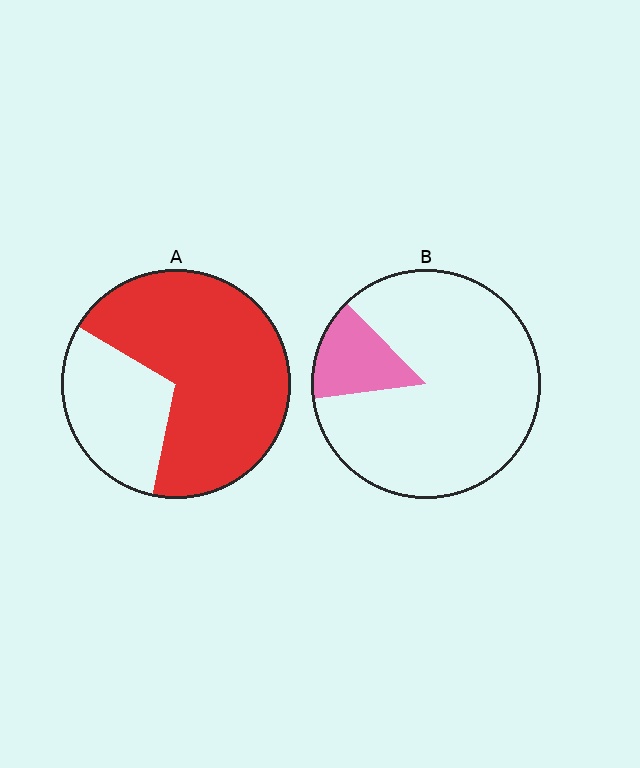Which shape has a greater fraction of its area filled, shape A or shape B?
Shape A.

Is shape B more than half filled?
No.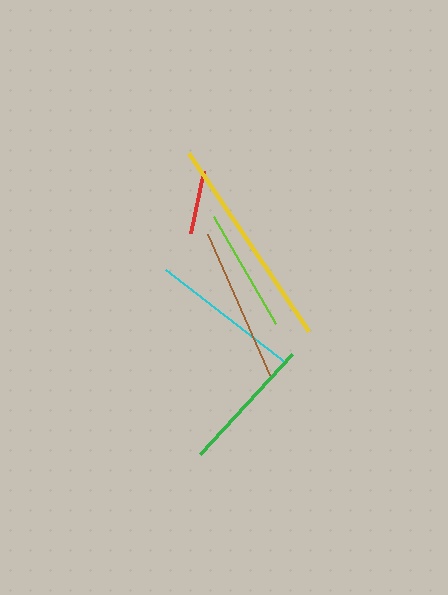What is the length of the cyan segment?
The cyan segment is approximately 152 pixels long.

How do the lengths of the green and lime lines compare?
The green and lime lines are approximately the same length.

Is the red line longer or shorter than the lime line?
The lime line is longer than the red line.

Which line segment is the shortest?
The red line is the shortest at approximately 63 pixels.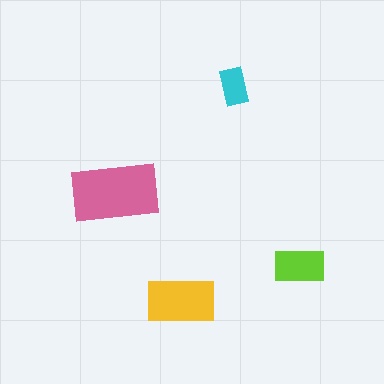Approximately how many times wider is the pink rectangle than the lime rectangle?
About 1.5 times wider.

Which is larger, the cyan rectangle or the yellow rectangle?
The yellow one.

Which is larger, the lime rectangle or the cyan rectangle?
The lime one.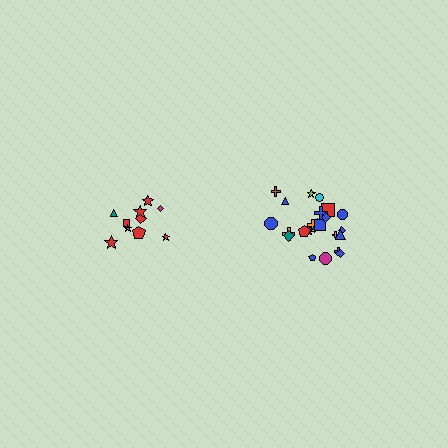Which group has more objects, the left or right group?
The right group.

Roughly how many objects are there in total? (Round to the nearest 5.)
Roughly 35 objects in total.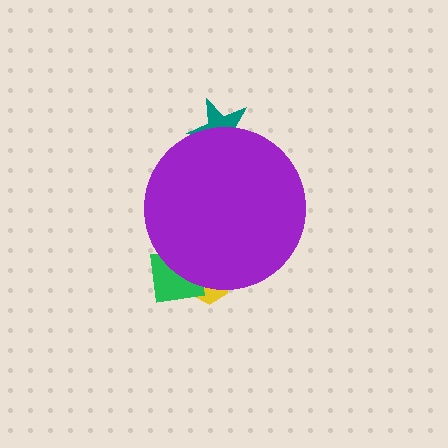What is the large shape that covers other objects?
A purple circle.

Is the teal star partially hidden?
Yes, the teal star is partially hidden behind the purple circle.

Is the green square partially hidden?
Yes, the green square is partially hidden behind the purple circle.